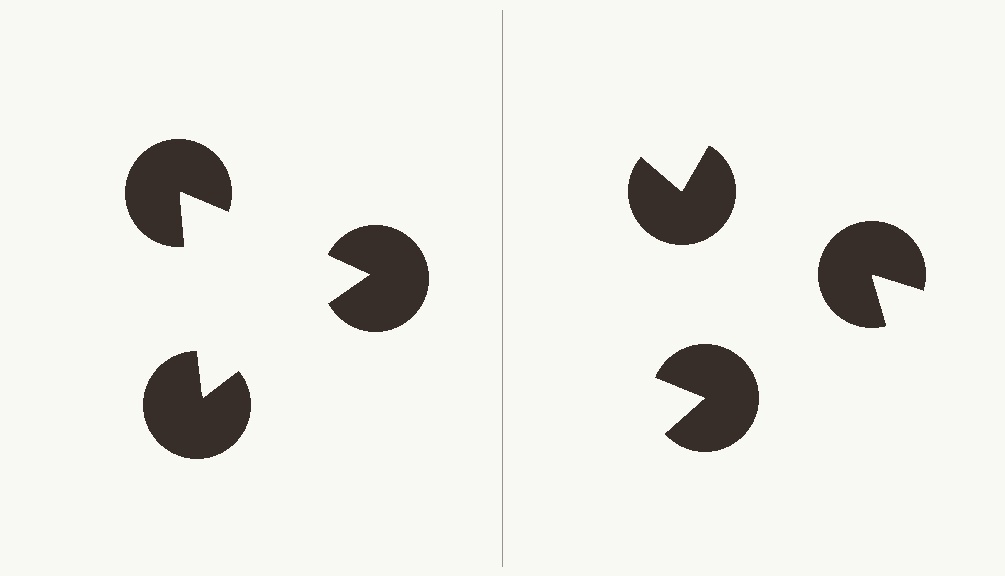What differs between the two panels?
The pac-man discs are positioned identically on both sides; only the wedge orientations differ. On the left they align to a triangle; on the right they are misaligned.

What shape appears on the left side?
An illusory triangle.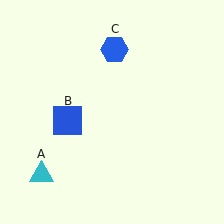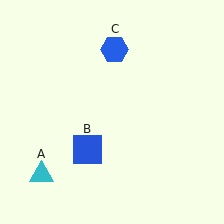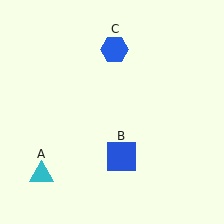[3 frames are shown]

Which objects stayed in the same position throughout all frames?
Cyan triangle (object A) and blue hexagon (object C) remained stationary.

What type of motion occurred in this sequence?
The blue square (object B) rotated counterclockwise around the center of the scene.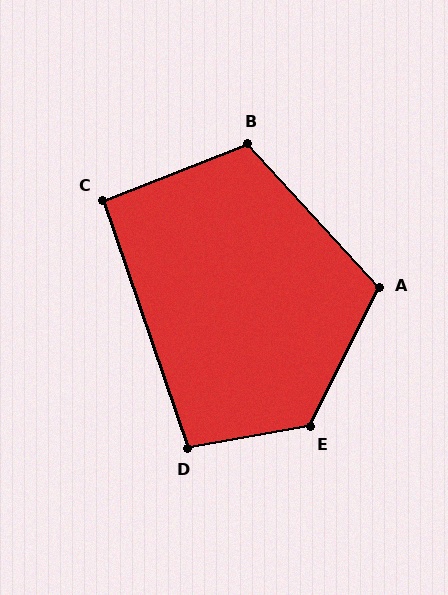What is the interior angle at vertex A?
Approximately 111 degrees (obtuse).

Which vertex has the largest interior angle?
E, at approximately 126 degrees.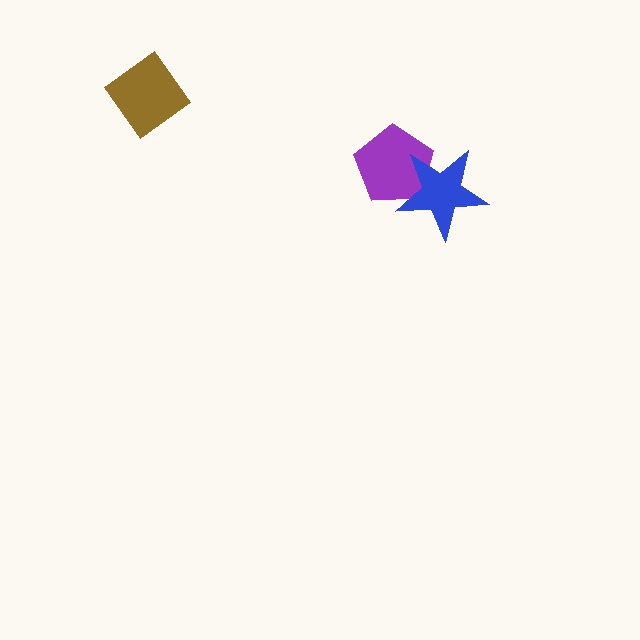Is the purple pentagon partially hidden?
Yes, it is partially covered by another shape.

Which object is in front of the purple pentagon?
The blue star is in front of the purple pentagon.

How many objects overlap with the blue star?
1 object overlaps with the blue star.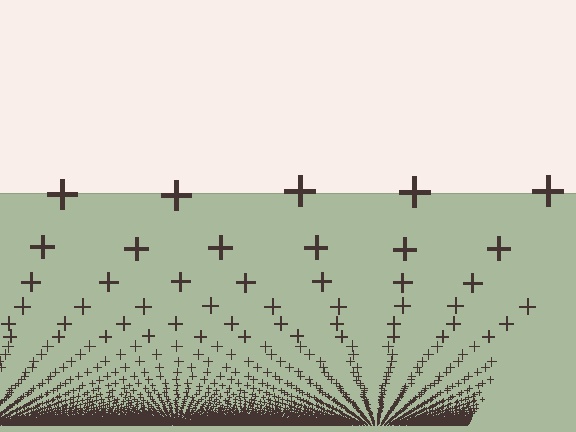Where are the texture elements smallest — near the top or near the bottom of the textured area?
Near the bottom.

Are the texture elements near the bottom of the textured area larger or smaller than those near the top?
Smaller. The gradient is inverted — elements near the bottom are smaller and denser.